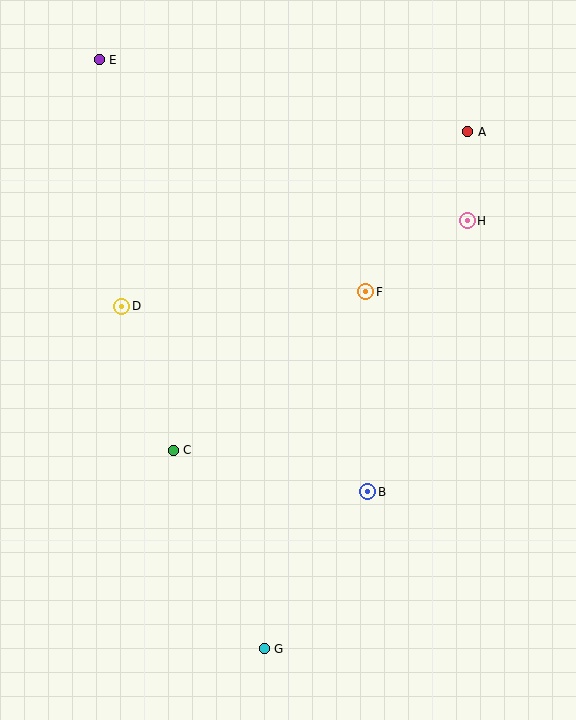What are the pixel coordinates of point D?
Point D is at (122, 306).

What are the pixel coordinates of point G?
Point G is at (264, 649).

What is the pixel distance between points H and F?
The distance between H and F is 124 pixels.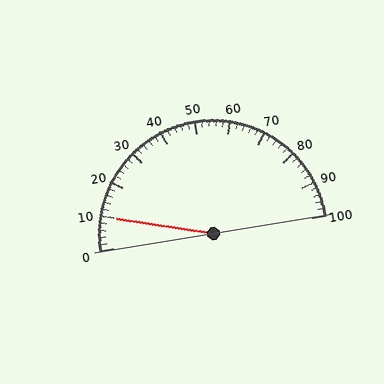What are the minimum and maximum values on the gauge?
The gauge ranges from 0 to 100.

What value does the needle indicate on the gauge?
The needle indicates approximately 10.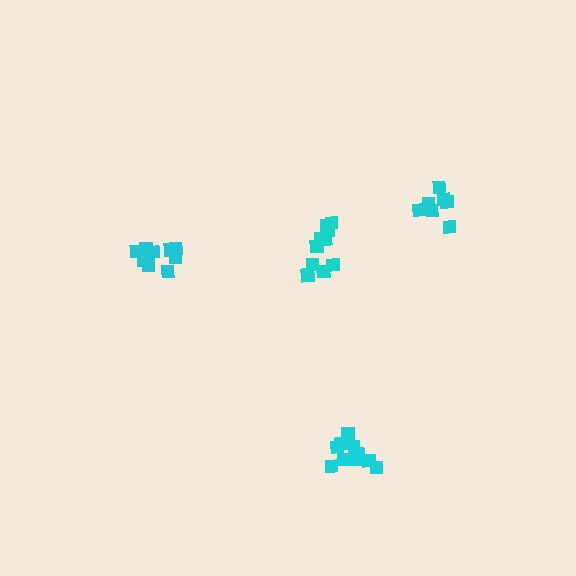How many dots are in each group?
Group 1: 10 dots, Group 2: 7 dots, Group 3: 11 dots, Group 4: 11 dots (39 total).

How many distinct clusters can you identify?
There are 4 distinct clusters.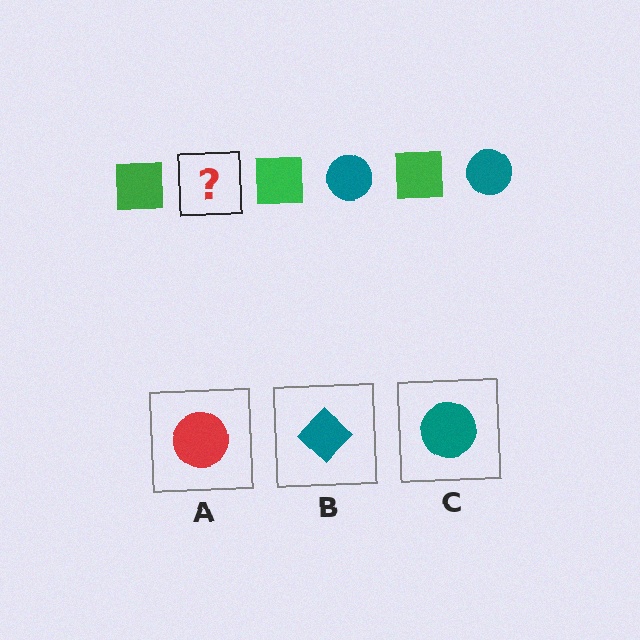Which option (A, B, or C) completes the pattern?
C.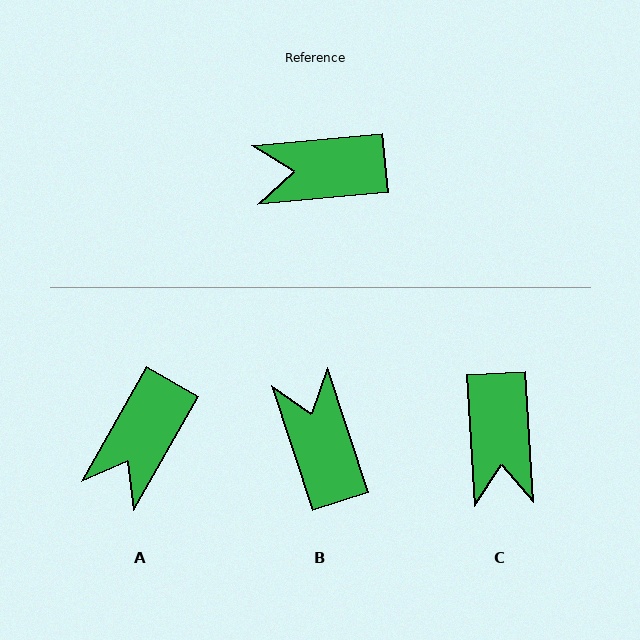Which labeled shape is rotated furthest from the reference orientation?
C, about 88 degrees away.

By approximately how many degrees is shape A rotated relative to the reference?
Approximately 55 degrees counter-clockwise.